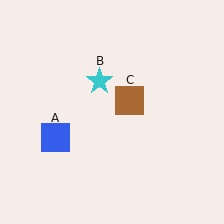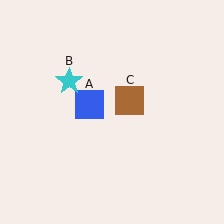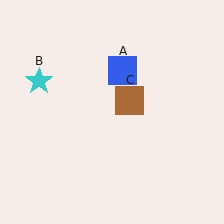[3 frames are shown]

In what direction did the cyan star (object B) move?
The cyan star (object B) moved left.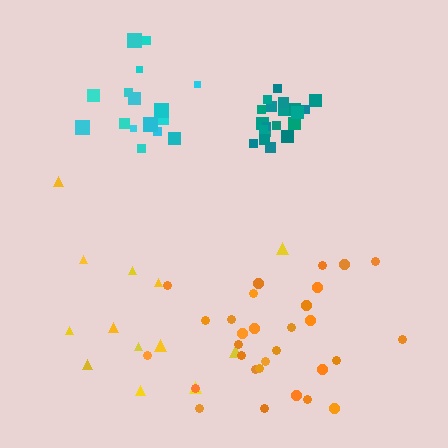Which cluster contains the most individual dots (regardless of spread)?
Orange (30).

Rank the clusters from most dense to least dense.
teal, cyan, orange, yellow.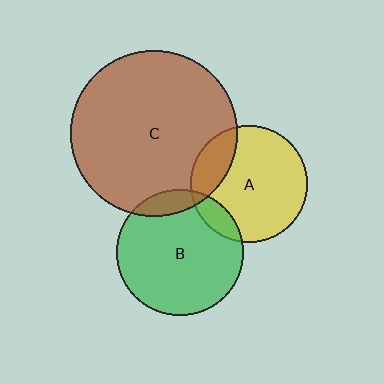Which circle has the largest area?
Circle C (brown).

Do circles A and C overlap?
Yes.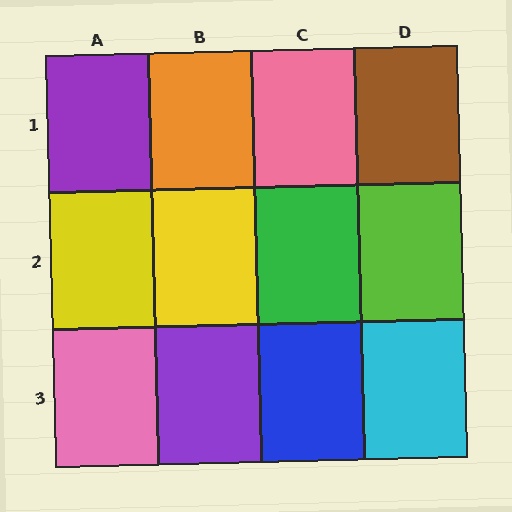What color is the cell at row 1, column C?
Pink.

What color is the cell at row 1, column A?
Purple.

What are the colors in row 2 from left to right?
Yellow, yellow, green, lime.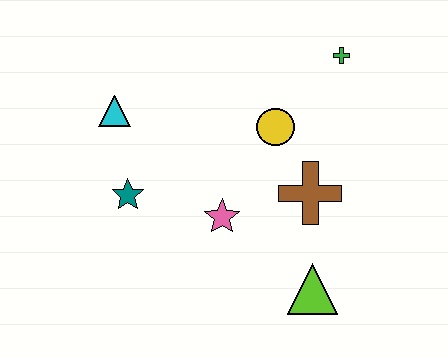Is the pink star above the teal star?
No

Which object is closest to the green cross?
The yellow circle is closest to the green cross.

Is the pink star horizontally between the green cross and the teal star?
Yes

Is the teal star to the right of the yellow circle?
No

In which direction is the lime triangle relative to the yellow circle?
The lime triangle is below the yellow circle.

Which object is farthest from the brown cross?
The cyan triangle is farthest from the brown cross.